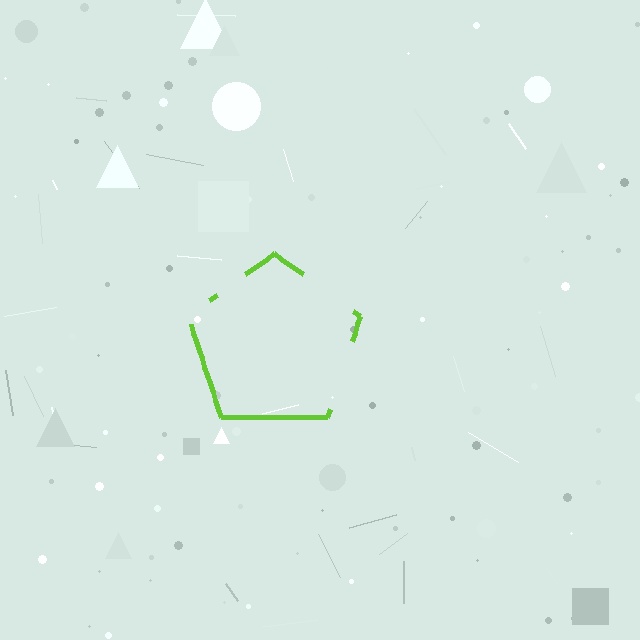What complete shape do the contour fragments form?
The contour fragments form a pentagon.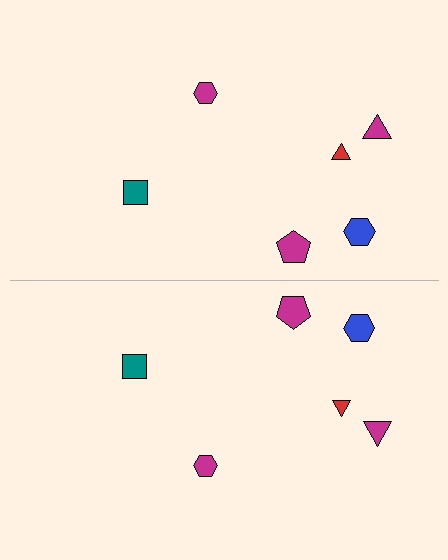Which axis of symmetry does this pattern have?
The pattern has a horizontal axis of symmetry running through the center of the image.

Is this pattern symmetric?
Yes, this pattern has bilateral (reflection) symmetry.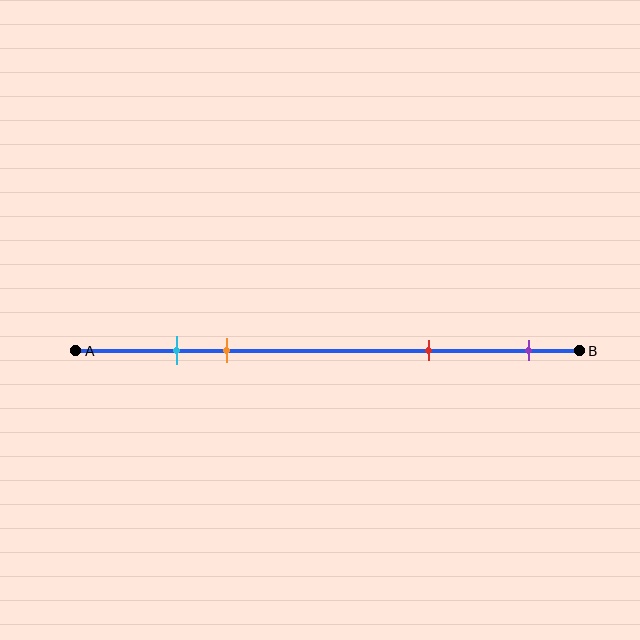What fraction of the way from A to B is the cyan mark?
The cyan mark is approximately 20% (0.2) of the way from A to B.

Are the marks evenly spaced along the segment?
No, the marks are not evenly spaced.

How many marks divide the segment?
There are 4 marks dividing the segment.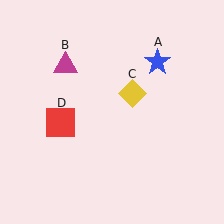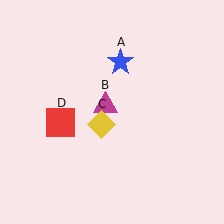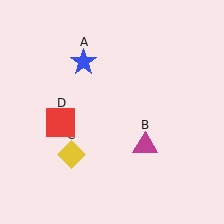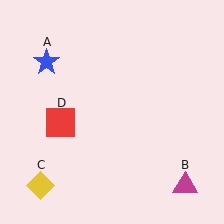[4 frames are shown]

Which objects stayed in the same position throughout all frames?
Red square (object D) remained stationary.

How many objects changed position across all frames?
3 objects changed position: blue star (object A), magenta triangle (object B), yellow diamond (object C).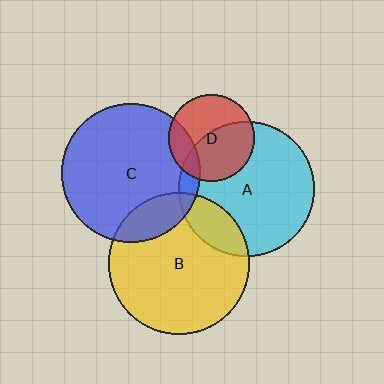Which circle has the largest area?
Circle B (yellow).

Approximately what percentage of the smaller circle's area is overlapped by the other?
Approximately 50%.